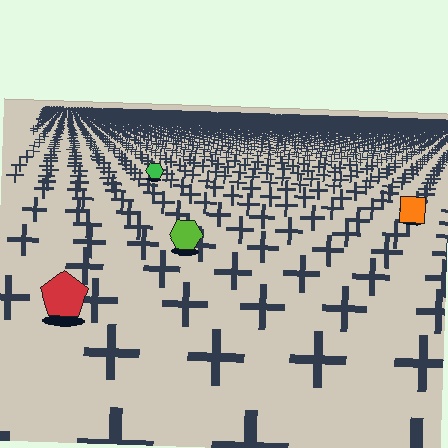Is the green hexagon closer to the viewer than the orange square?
No. The orange square is closer — you can tell from the texture gradient: the ground texture is coarser near it.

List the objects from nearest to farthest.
From nearest to farthest: the red pentagon, the lime hexagon, the orange square, the green hexagon.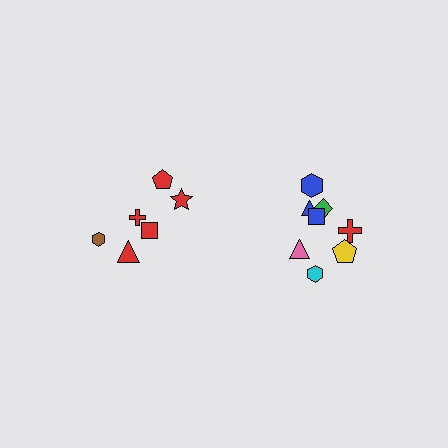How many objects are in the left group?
There are 6 objects.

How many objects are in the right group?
There are 8 objects.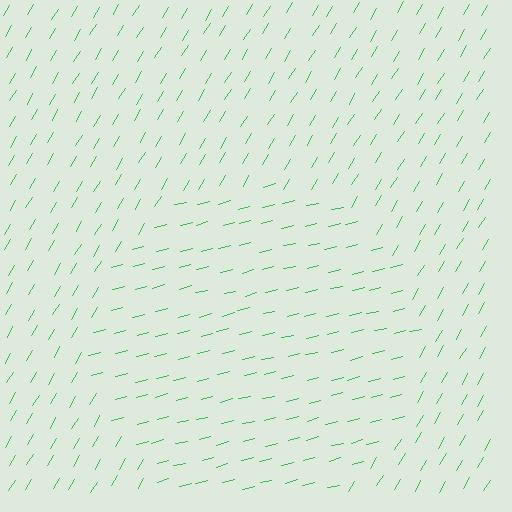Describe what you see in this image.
The image is filled with small green line segments. A circle region in the image has lines oriented differently from the surrounding lines, creating a visible texture boundary.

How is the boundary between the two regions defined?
The boundary is defined purely by a change in line orientation (approximately 45 degrees difference). All lines are the same color and thickness.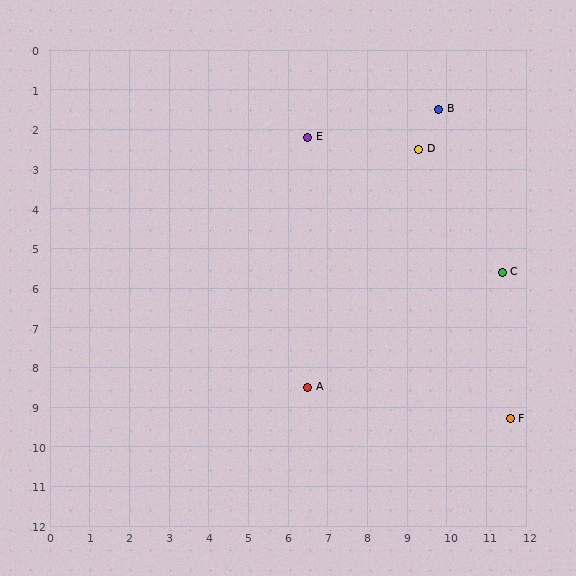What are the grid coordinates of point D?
Point D is at approximately (9.3, 2.5).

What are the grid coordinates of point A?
Point A is at approximately (6.5, 8.5).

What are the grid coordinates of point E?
Point E is at approximately (6.5, 2.2).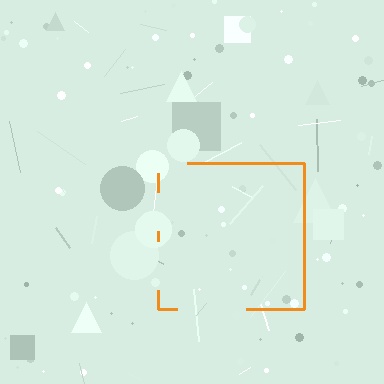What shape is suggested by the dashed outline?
The dashed outline suggests a square.